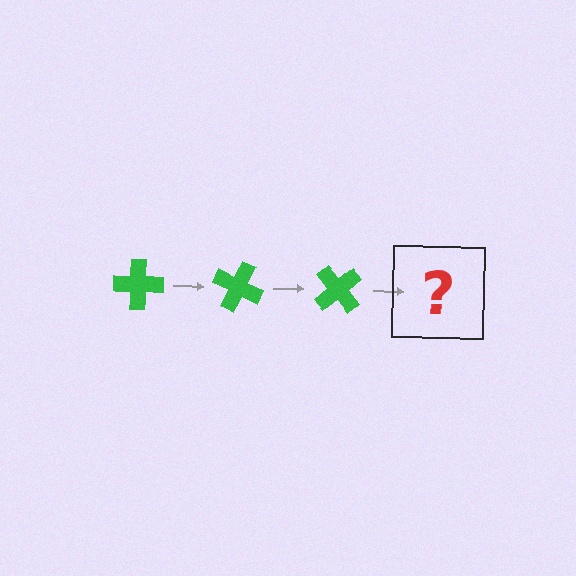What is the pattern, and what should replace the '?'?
The pattern is that the cross rotates 25 degrees each step. The '?' should be a green cross rotated 75 degrees.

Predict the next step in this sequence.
The next step is a green cross rotated 75 degrees.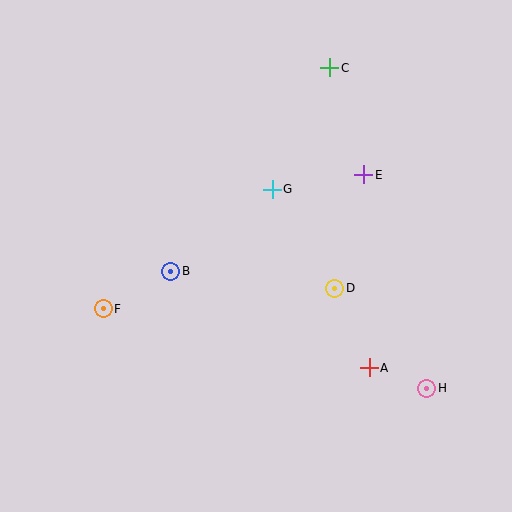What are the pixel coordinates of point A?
Point A is at (369, 368).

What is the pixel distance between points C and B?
The distance between C and B is 258 pixels.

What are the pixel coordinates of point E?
Point E is at (364, 175).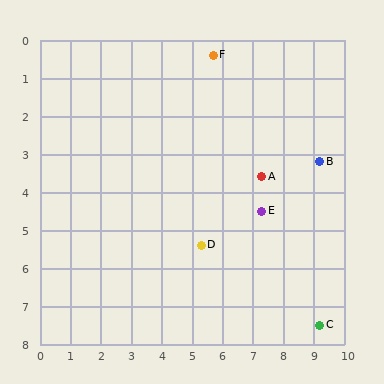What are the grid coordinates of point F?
Point F is at approximately (5.7, 0.4).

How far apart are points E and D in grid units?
Points E and D are about 2.2 grid units apart.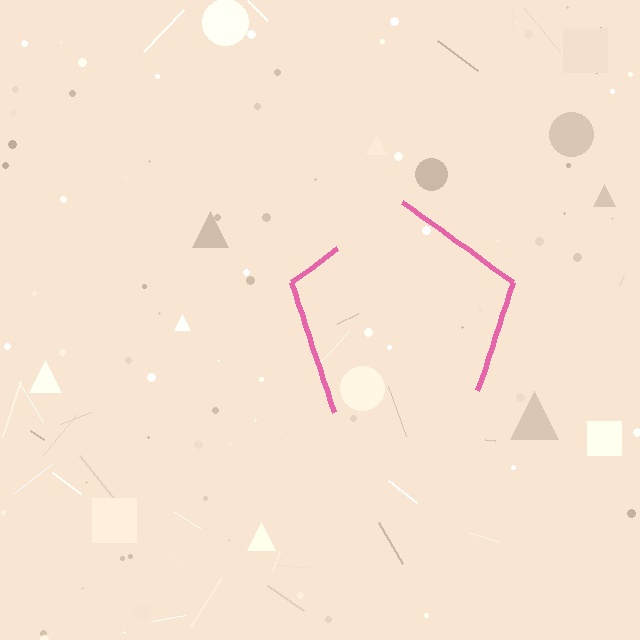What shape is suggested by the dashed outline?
The dashed outline suggests a pentagon.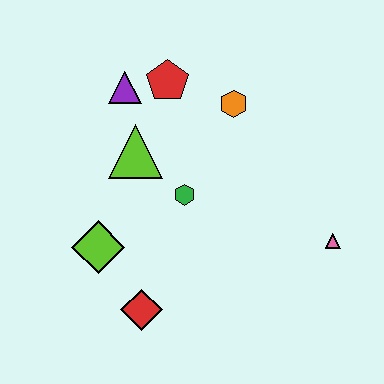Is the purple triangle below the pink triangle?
No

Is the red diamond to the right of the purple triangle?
Yes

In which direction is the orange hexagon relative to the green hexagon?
The orange hexagon is above the green hexagon.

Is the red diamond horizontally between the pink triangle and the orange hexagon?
No